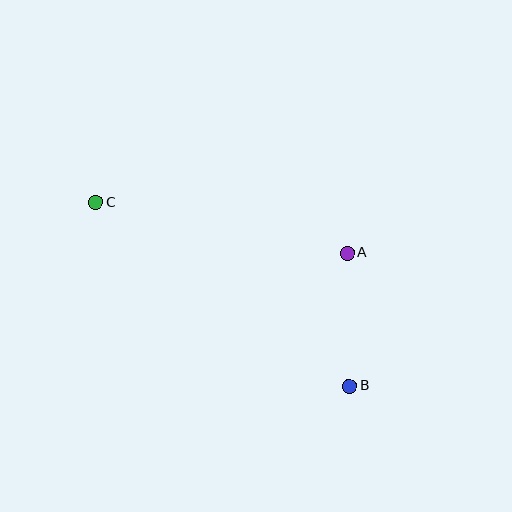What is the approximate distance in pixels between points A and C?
The distance between A and C is approximately 257 pixels.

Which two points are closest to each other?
Points A and B are closest to each other.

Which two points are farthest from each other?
Points B and C are farthest from each other.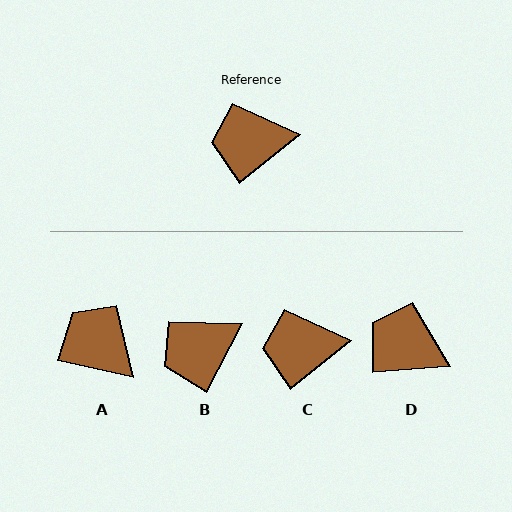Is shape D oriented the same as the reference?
No, it is off by about 35 degrees.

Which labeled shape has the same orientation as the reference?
C.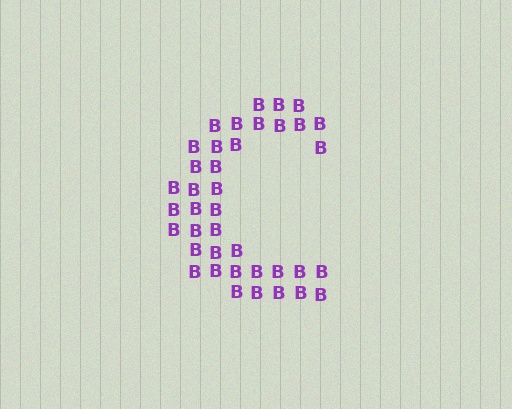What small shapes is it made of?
It is made of small letter B's.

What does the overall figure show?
The overall figure shows the letter C.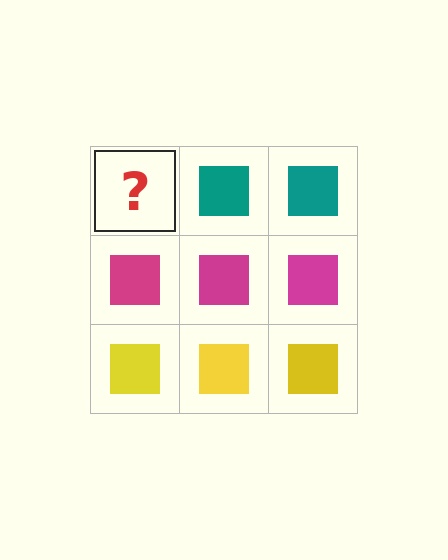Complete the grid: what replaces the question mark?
The question mark should be replaced with a teal square.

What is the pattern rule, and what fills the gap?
The rule is that each row has a consistent color. The gap should be filled with a teal square.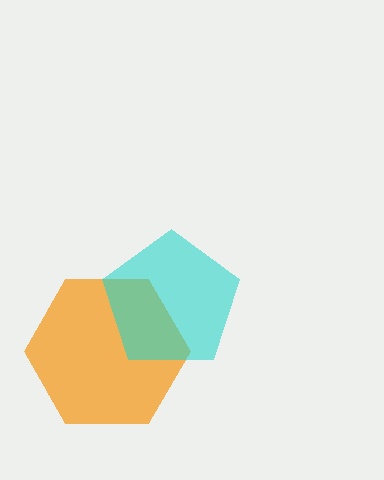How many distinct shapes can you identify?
There are 2 distinct shapes: an orange hexagon, a cyan pentagon.